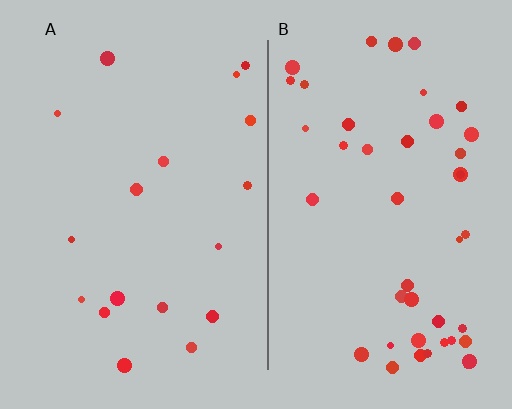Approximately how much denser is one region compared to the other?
Approximately 2.5× — region B over region A.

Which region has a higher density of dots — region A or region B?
B (the right).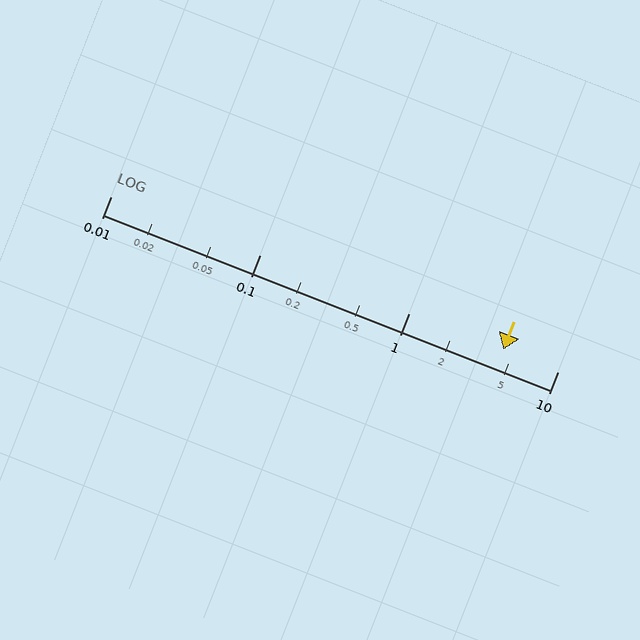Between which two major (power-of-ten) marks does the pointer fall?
The pointer is between 1 and 10.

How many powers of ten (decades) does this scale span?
The scale spans 3 decades, from 0.01 to 10.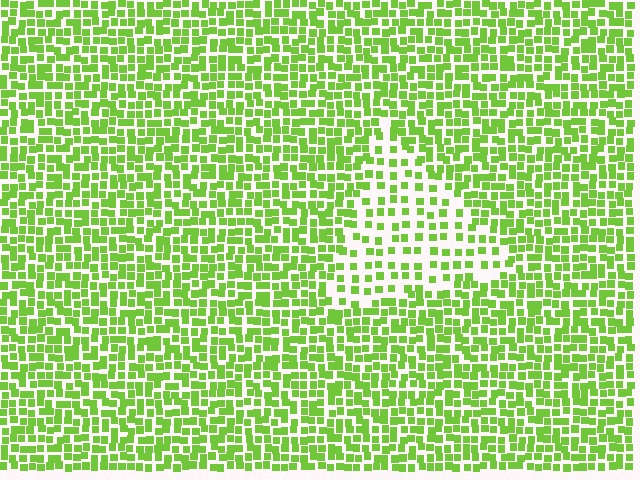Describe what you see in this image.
The image contains small lime elements arranged at two different densities. A triangle-shaped region is visible where the elements are less densely packed than the surrounding area.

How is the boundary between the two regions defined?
The boundary is defined by a change in element density (approximately 2.0x ratio). All elements are the same color, size, and shape.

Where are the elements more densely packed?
The elements are more densely packed outside the triangle boundary.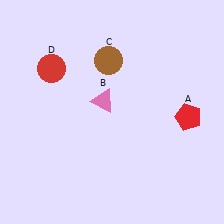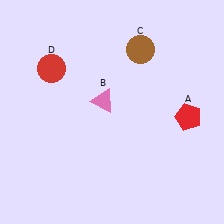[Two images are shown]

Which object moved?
The brown circle (C) moved right.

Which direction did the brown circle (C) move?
The brown circle (C) moved right.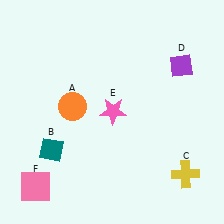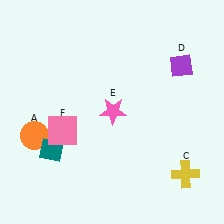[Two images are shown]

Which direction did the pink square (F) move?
The pink square (F) moved up.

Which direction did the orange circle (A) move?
The orange circle (A) moved left.